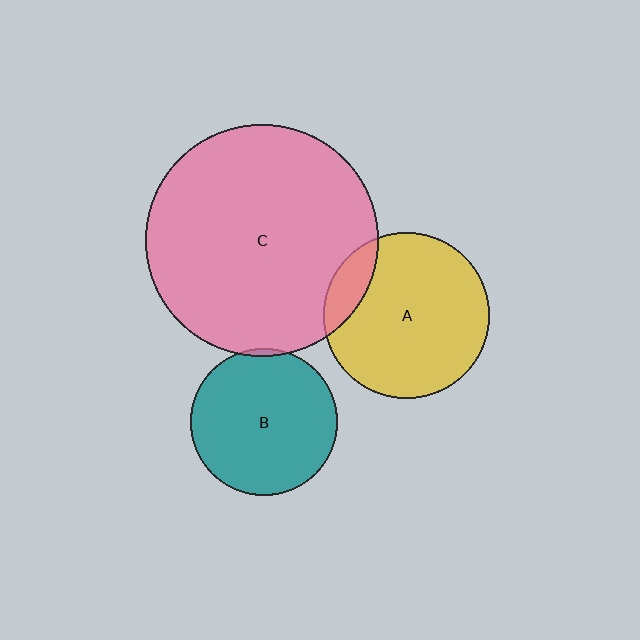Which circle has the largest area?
Circle C (pink).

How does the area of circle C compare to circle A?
Approximately 2.0 times.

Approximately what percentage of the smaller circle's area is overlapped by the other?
Approximately 5%.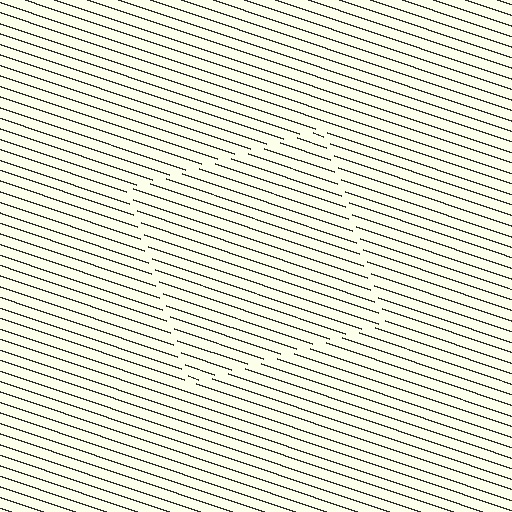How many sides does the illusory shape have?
4 sides — the line-ends trace a square.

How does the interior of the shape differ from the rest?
The interior of the shape contains the same grating, shifted by half a period — the contour is defined by the phase discontinuity where line-ends from the inner and outer gratings abut.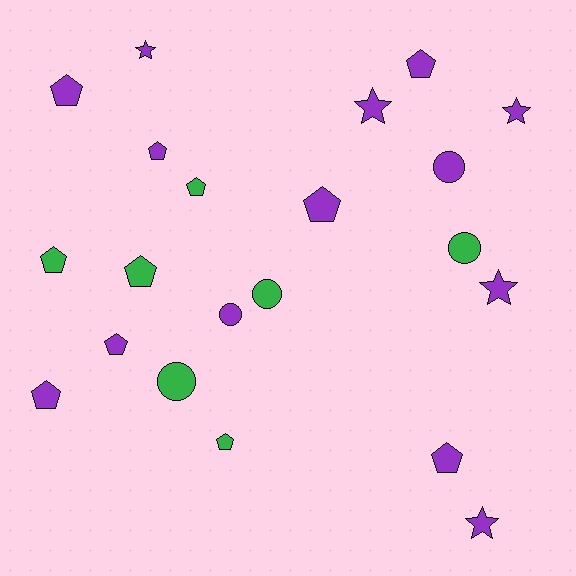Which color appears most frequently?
Purple, with 14 objects.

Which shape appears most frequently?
Pentagon, with 11 objects.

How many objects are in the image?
There are 21 objects.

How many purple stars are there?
There are 5 purple stars.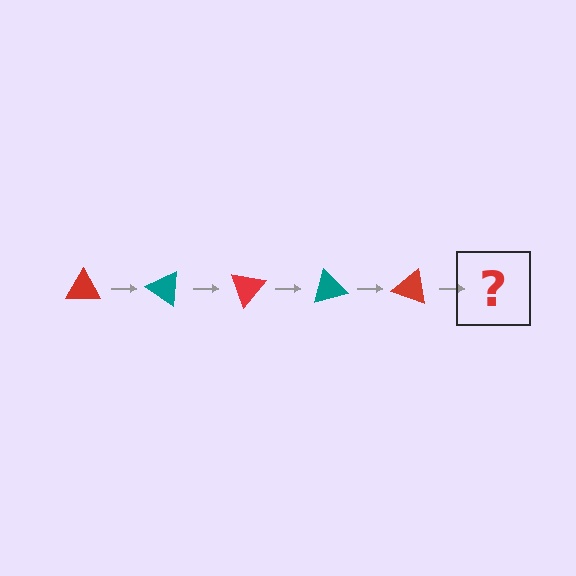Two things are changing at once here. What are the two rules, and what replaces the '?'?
The two rules are that it rotates 35 degrees each step and the color cycles through red and teal. The '?' should be a teal triangle, rotated 175 degrees from the start.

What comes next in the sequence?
The next element should be a teal triangle, rotated 175 degrees from the start.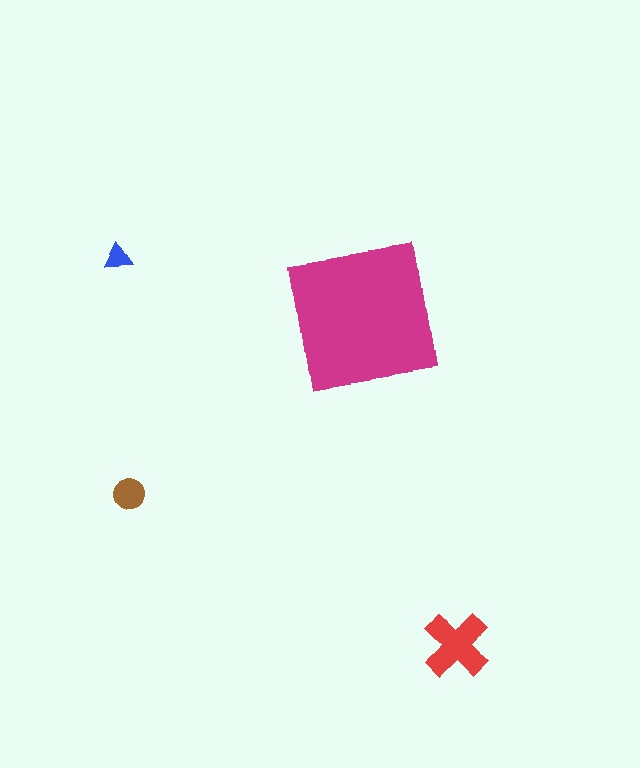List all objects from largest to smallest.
The magenta square, the red cross, the brown circle, the blue triangle.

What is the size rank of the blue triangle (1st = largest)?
4th.